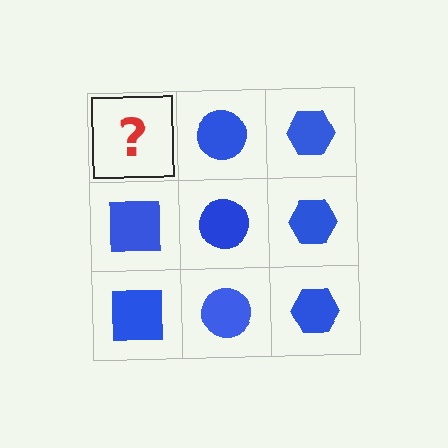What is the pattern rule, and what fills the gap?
The rule is that each column has a consistent shape. The gap should be filled with a blue square.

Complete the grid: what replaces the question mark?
The question mark should be replaced with a blue square.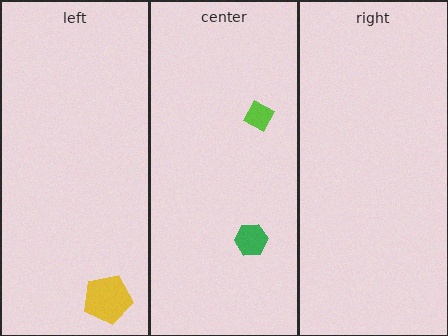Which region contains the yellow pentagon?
The left region.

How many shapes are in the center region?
2.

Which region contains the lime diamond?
The center region.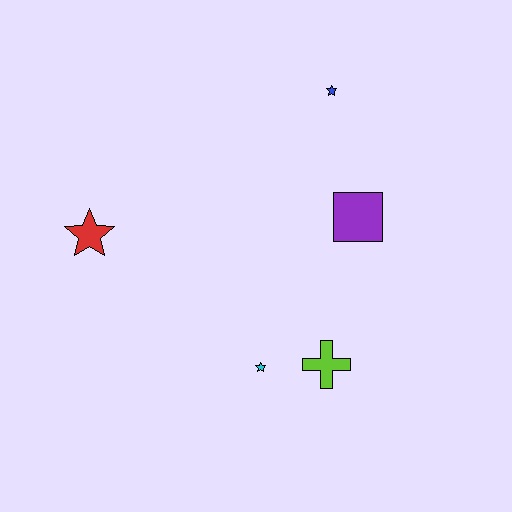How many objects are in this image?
There are 5 objects.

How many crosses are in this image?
There is 1 cross.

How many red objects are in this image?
There is 1 red object.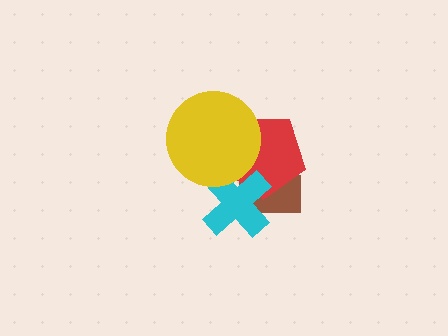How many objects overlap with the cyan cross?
3 objects overlap with the cyan cross.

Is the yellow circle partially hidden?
No, no other shape covers it.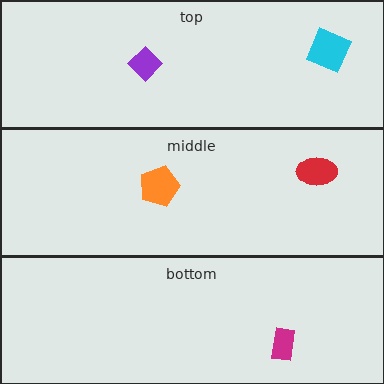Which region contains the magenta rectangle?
The bottom region.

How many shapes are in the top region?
2.